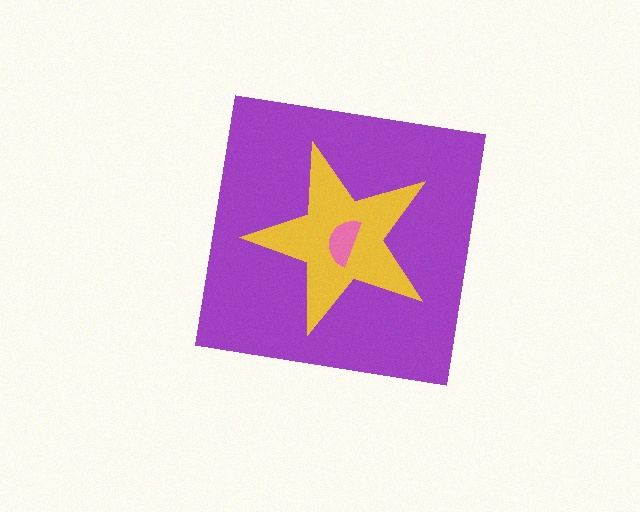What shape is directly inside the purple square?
The yellow star.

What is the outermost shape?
The purple square.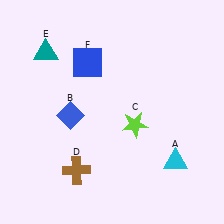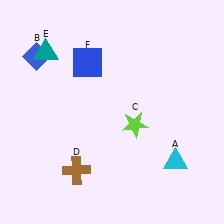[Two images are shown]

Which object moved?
The blue diamond (B) moved up.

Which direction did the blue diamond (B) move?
The blue diamond (B) moved up.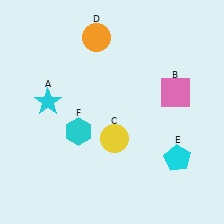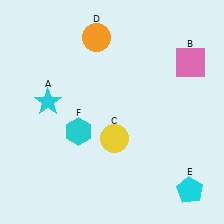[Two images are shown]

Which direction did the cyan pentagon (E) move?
The cyan pentagon (E) moved down.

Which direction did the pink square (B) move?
The pink square (B) moved up.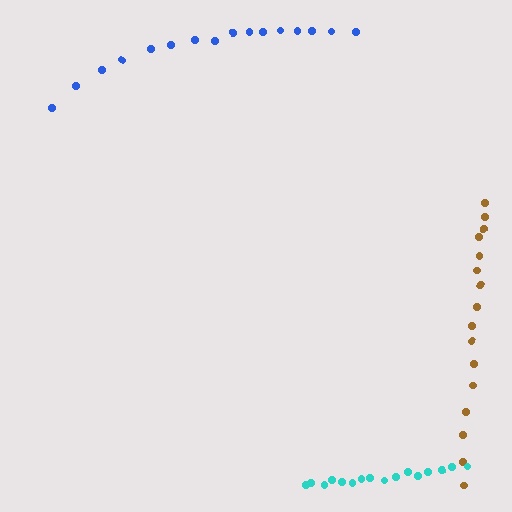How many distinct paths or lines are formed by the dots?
There are 3 distinct paths.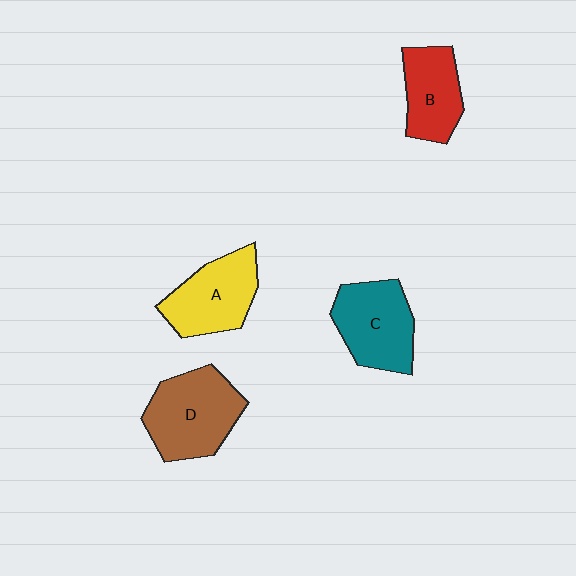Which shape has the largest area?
Shape D (brown).